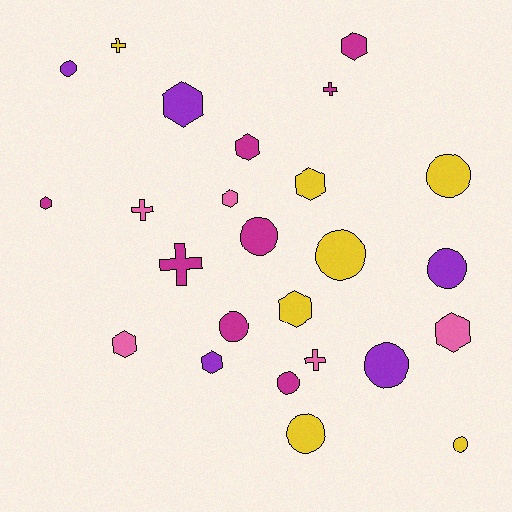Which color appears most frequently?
Magenta, with 8 objects.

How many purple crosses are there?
There are no purple crosses.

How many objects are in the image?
There are 25 objects.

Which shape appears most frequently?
Circle, with 10 objects.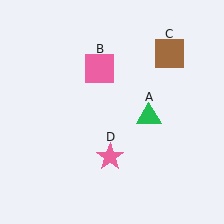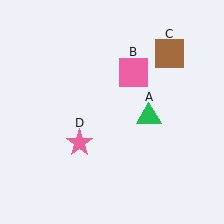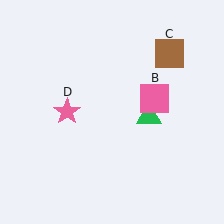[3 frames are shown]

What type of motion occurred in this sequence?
The pink square (object B), pink star (object D) rotated clockwise around the center of the scene.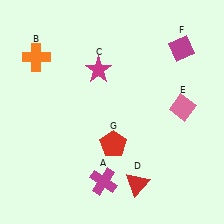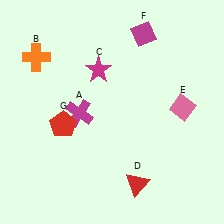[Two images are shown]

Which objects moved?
The objects that moved are: the magenta cross (A), the magenta diamond (F), the red pentagon (G).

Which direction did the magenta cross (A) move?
The magenta cross (A) moved up.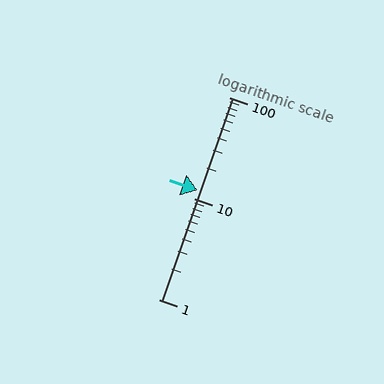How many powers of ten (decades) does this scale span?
The scale spans 2 decades, from 1 to 100.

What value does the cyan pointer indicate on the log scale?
The pointer indicates approximately 12.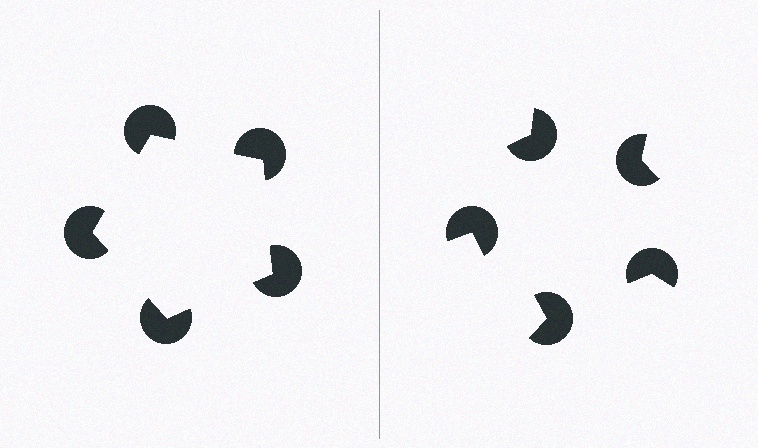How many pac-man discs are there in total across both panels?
10 — 5 on each side.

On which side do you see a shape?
An illusory pentagon appears on the left side. On the right side the wedge cuts are rotated, so no coherent shape forms.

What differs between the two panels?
The pac-man discs are positioned identically on both sides; only the wedge orientations differ. On the left they align to a pentagon; on the right they are misaligned.